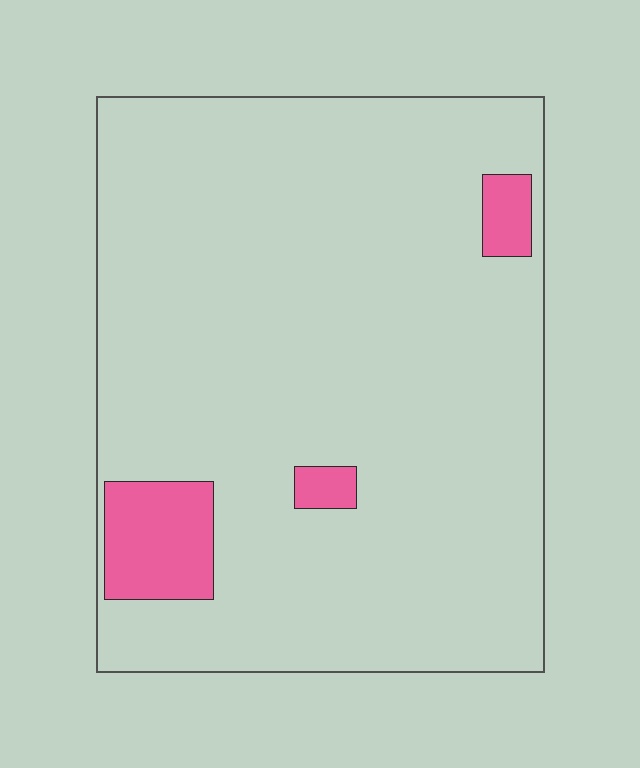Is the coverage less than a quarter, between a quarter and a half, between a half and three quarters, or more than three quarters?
Less than a quarter.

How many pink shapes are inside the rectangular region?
3.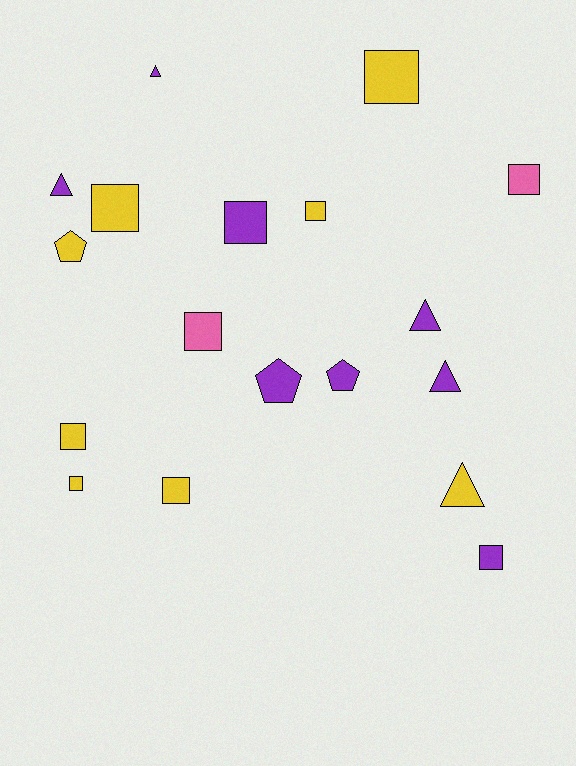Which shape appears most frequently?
Square, with 10 objects.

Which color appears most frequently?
Purple, with 8 objects.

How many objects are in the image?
There are 18 objects.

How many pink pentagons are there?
There are no pink pentagons.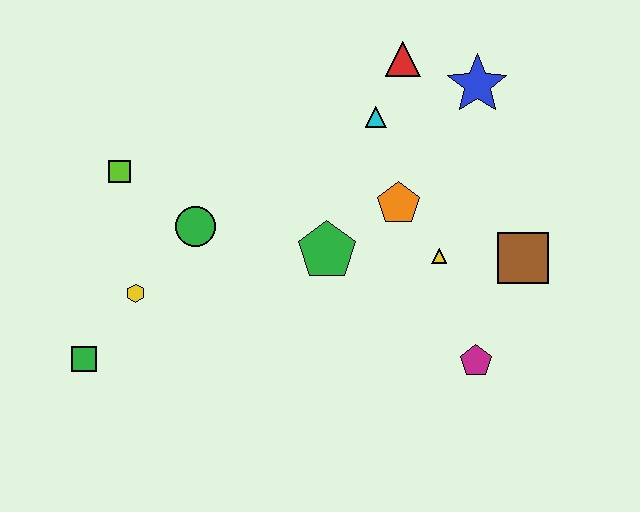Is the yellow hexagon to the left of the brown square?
Yes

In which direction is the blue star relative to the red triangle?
The blue star is to the right of the red triangle.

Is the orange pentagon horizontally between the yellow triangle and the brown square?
No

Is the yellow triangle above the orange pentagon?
No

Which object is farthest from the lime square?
The brown square is farthest from the lime square.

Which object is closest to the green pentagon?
The orange pentagon is closest to the green pentagon.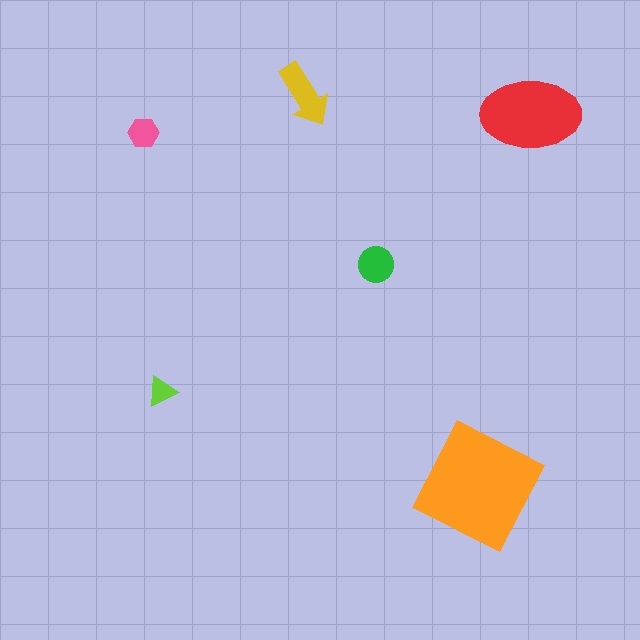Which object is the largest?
The orange square.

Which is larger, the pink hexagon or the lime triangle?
The pink hexagon.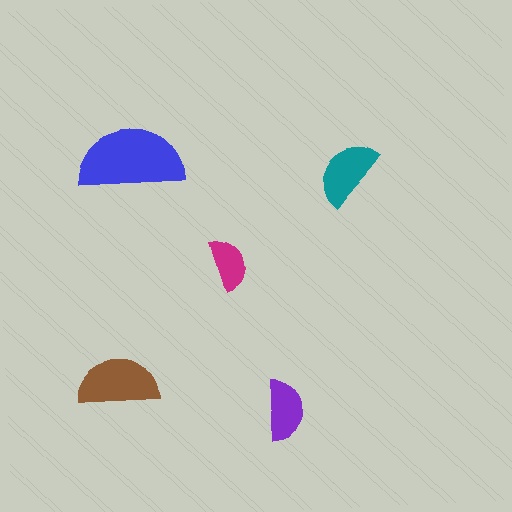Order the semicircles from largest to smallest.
the blue one, the brown one, the teal one, the purple one, the magenta one.